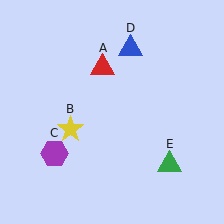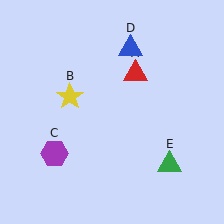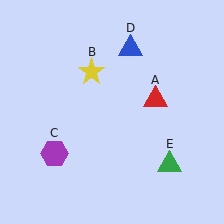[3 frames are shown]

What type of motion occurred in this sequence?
The red triangle (object A), yellow star (object B) rotated clockwise around the center of the scene.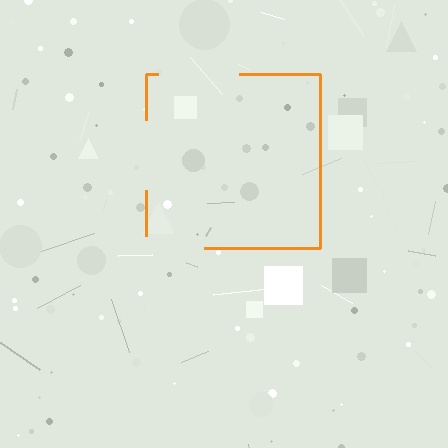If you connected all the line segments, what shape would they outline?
They would outline a square.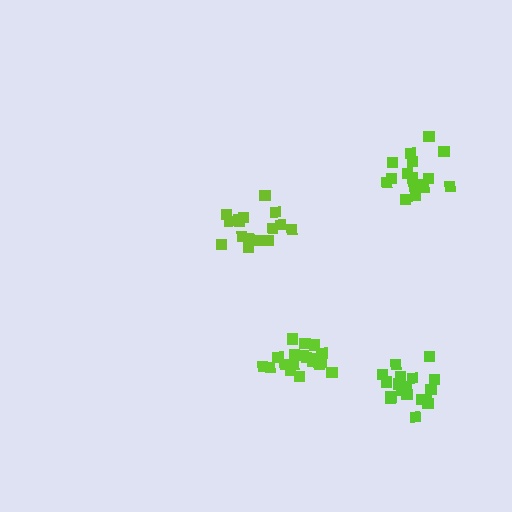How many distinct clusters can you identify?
There are 4 distinct clusters.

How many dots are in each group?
Group 1: 21 dots, Group 2: 19 dots, Group 3: 16 dots, Group 4: 16 dots (72 total).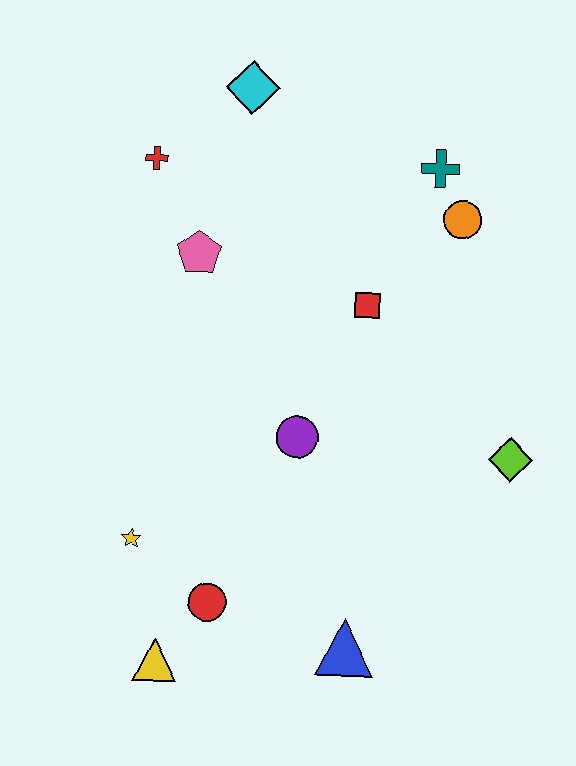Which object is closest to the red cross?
The pink pentagon is closest to the red cross.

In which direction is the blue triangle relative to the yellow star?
The blue triangle is to the right of the yellow star.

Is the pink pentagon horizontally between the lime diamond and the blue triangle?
No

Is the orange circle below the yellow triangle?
No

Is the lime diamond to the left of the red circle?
No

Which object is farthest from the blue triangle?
The cyan diamond is farthest from the blue triangle.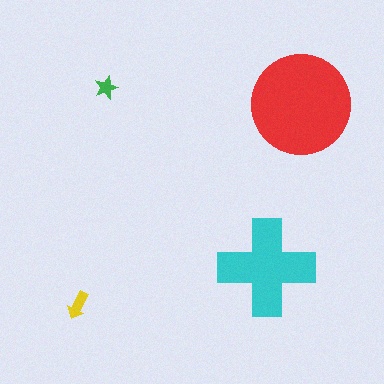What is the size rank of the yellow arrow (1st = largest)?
3rd.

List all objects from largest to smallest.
The red circle, the cyan cross, the yellow arrow, the green star.